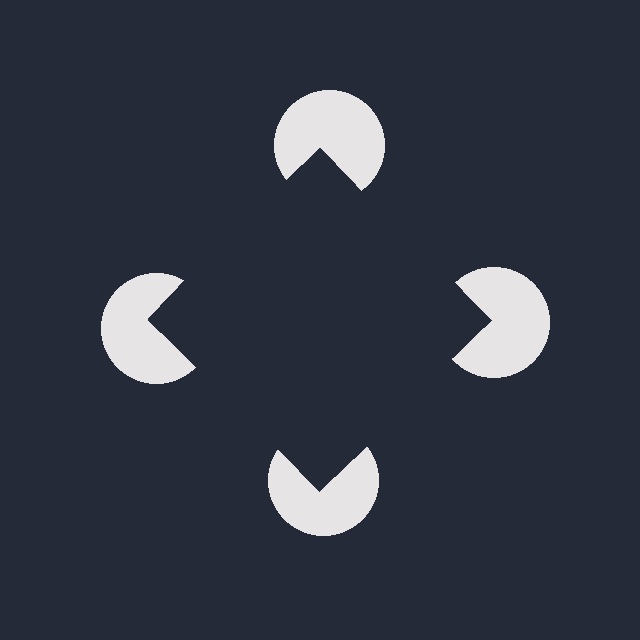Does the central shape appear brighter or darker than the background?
It typically appears slightly darker than the background, even though no actual brightness change is drawn.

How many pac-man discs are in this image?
There are 4 — one at each vertex of the illusory square.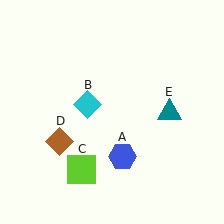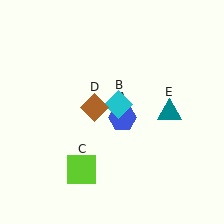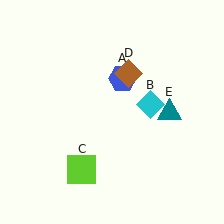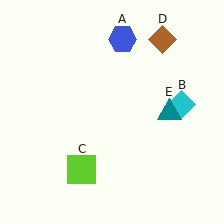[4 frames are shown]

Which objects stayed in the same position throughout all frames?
Lime square (object C) and teal triangle (object E) remained stationary.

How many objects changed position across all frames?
3 objects changed position: blue hexagon (object A), cyan diamond (object B), brown diamond (object D).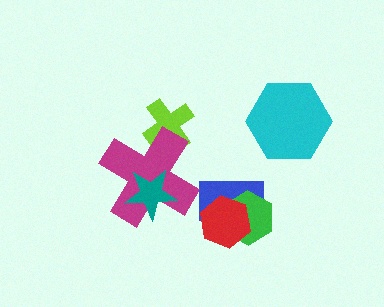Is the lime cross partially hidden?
Yes, it is partially covered by another shape.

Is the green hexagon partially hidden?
Yes, it is partially covered by another shape.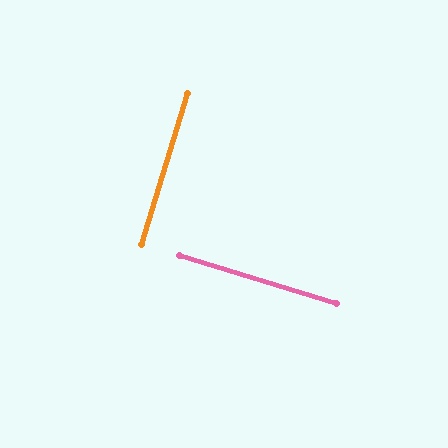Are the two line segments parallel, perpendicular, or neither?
Perpendicular — they meet at approximately 90°.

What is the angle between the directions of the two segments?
Approximately 90 degrees.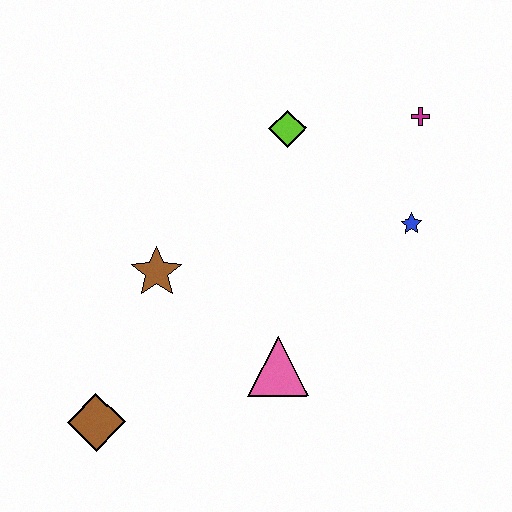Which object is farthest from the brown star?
The magenta cross is farthest from the brown star.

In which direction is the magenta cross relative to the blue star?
The magenta cross is above the blue star.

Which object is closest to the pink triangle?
The brown star is closest to the pink triangle.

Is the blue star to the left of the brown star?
No